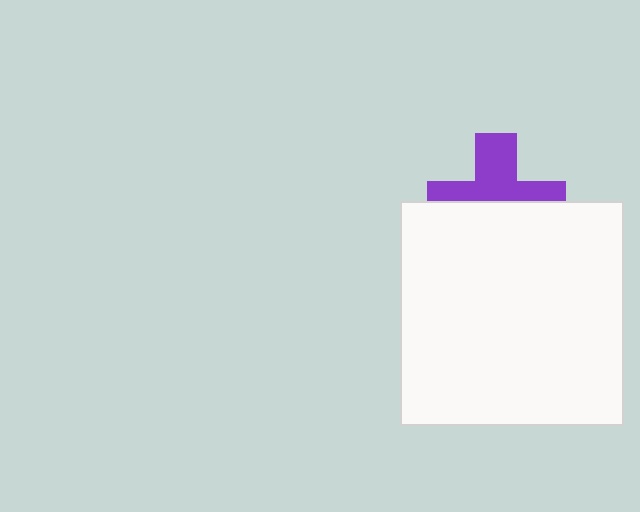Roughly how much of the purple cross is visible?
About half of it is visible (roughly 49%).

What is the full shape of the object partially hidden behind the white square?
The partially hidden object is a purple cross.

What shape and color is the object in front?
The object in front is a white square.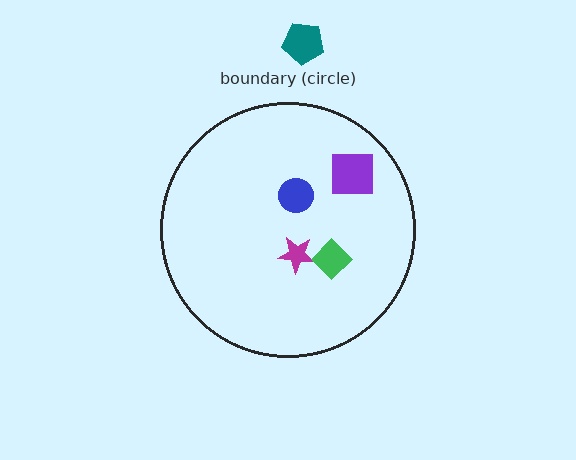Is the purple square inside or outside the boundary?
Inside.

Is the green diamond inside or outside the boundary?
Inside.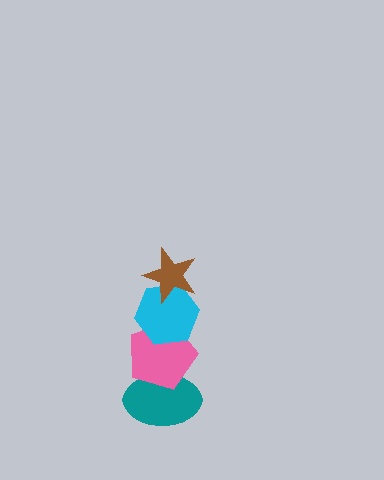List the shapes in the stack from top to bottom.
From top to bottom: the brown star, the cyan hexagon, the pink pentagon, the teal ellipse.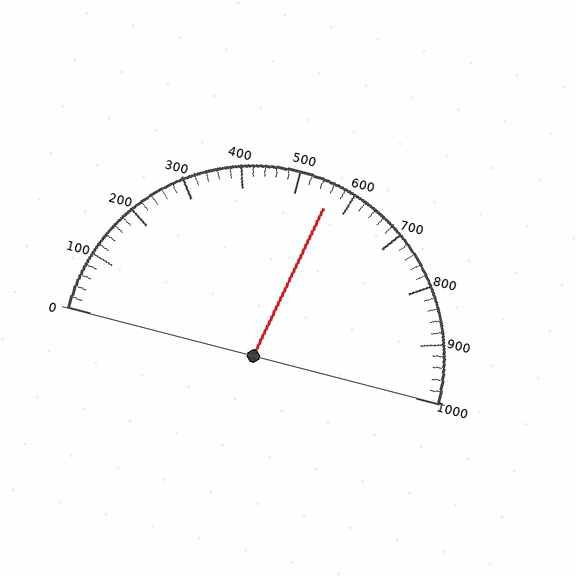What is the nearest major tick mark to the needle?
The nearest major tick mark is 600.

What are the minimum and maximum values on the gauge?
The gauge ranges from 0 to 1000.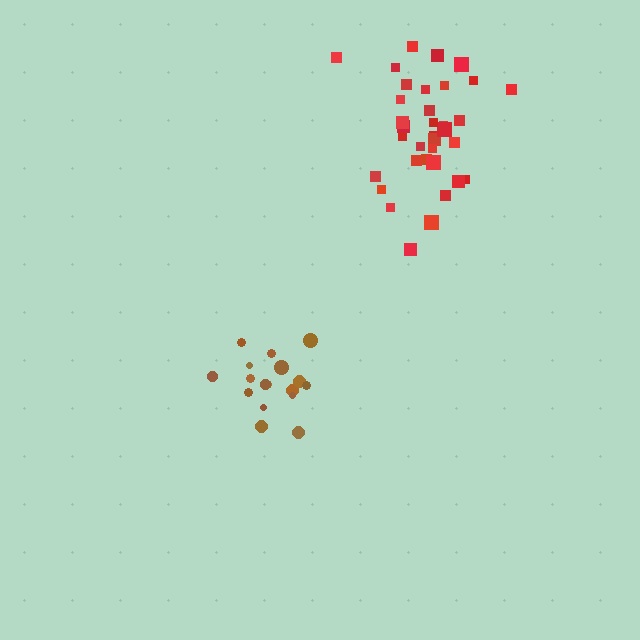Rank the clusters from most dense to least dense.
brown, red.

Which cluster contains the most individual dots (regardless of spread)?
Red (35).